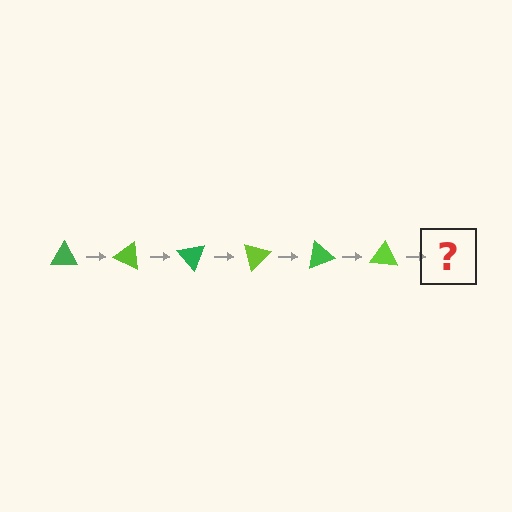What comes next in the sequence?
The next element should be a green triangle, rotated 150 degrees from the start.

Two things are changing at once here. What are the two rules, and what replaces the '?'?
The two rules are that it rotates 25 degrees each step and the color cycles through green and lime. The '?' should be a green triangle, rotated 150 degrees from the start.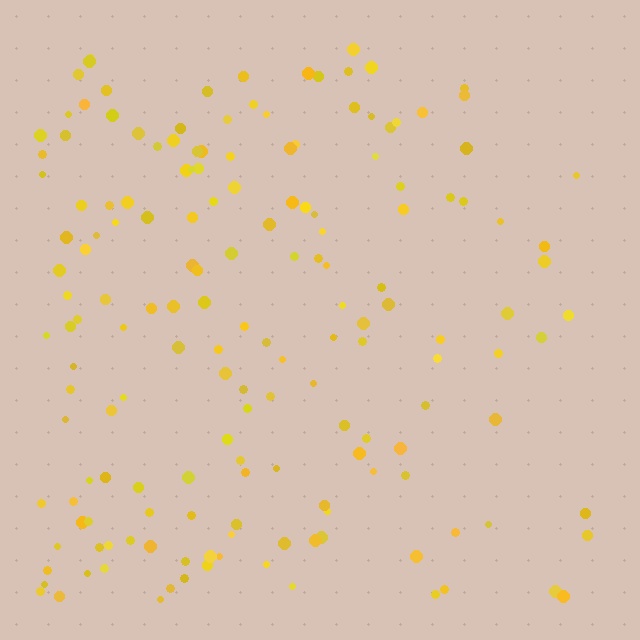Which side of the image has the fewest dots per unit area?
The right.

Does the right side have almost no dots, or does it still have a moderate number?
Still a moderate number, just noticeably fewer than the left.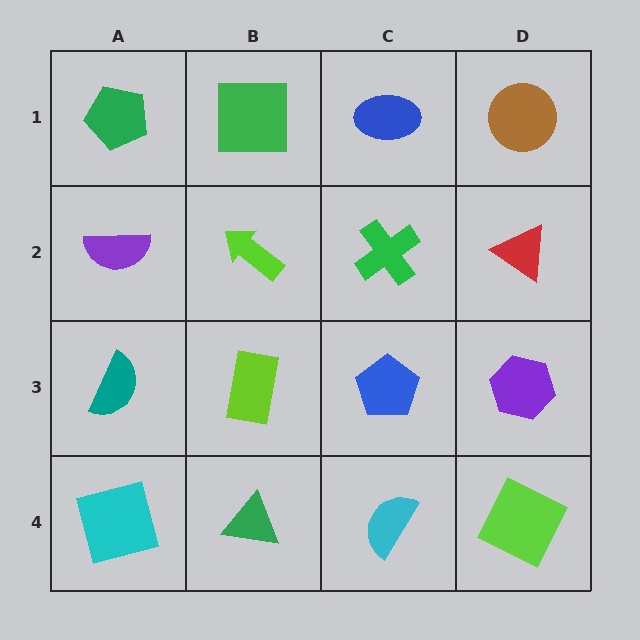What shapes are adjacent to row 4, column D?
A purple hexagon (row 3, column D), a cyan semicircle (row 4, column C).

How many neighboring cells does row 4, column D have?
2.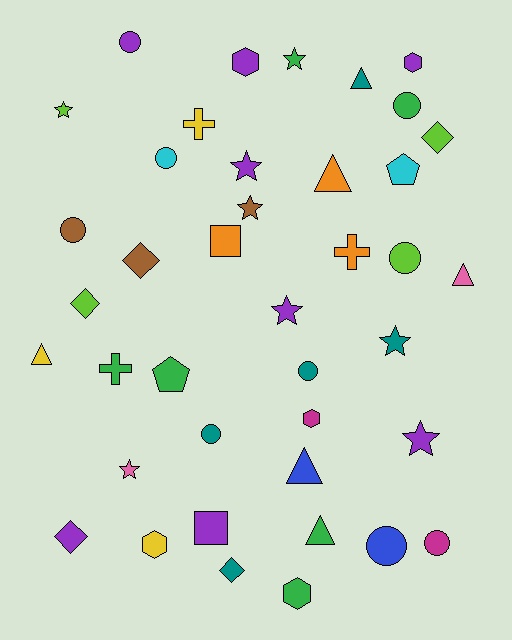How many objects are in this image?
There are 40 objects.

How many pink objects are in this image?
There are 2 pink objects.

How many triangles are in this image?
There are 6 triangles.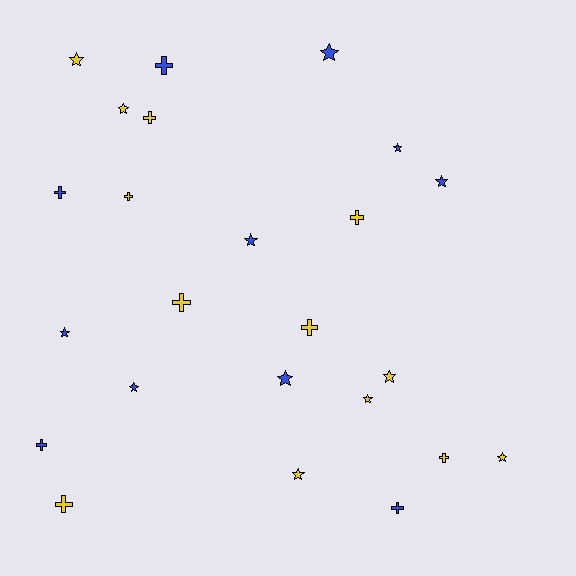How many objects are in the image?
There are 24 objects.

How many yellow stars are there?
There are 6 yellow stars.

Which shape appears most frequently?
Star, with 13 objects.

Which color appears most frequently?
Yellow, with 13 objects.